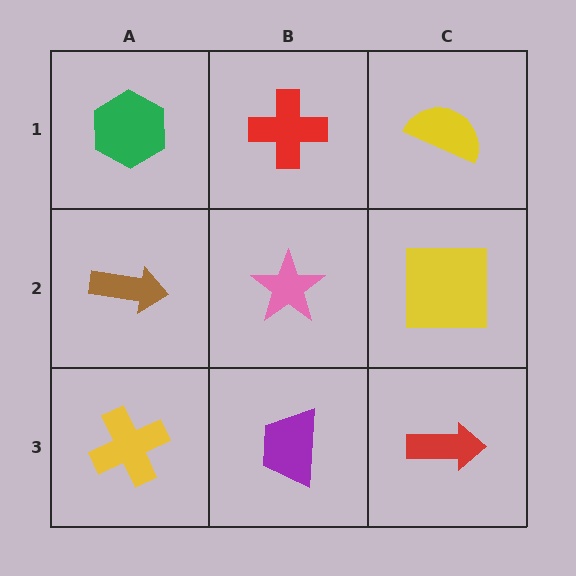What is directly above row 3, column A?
A brown arrow.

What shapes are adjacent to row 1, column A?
A brown arrow (row 2, column A), a red cross (row 1, column B).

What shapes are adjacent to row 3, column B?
A pink star (row 2, column B), a yellow cross (row 3, column A), a red arrow (row 3, column C).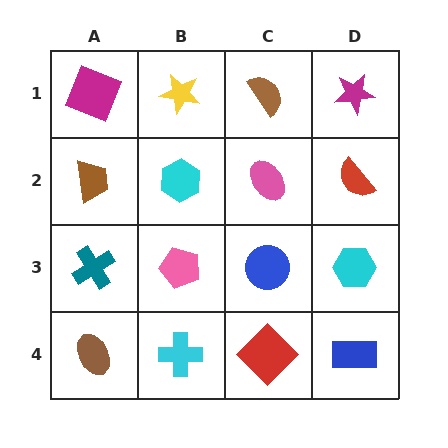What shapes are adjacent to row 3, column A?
A brown trapezoid (row 2, column A), a brown ellipse (row 4, column A), a pink pentagon (row 3, column B).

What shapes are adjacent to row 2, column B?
A yellow star (row 1, column B), a pink pentagon (row 3, column B), a brown trapezoid (row 2, column A), a pink ellipse (row 2, column C).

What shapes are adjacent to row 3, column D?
A red semicircle (row 2, column D), a blue rectangle (row 4, column D), a blue circle (row 3, column C).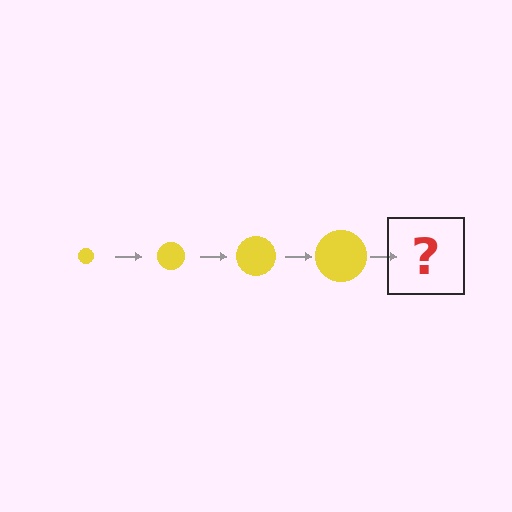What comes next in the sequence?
The next element should be a yellow circle, larger than the previous one.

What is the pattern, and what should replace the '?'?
The pattern is that the circle gets progressively larger each step. The '?' should be a yellow circle, larger than the previous one.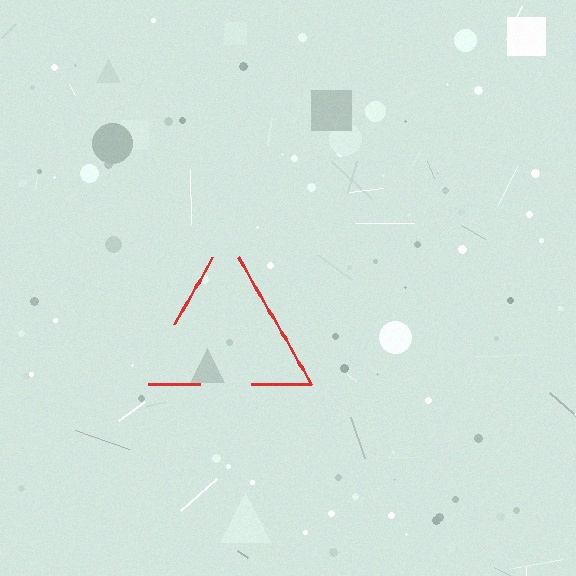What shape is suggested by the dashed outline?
The dashed outline suggests a triangle.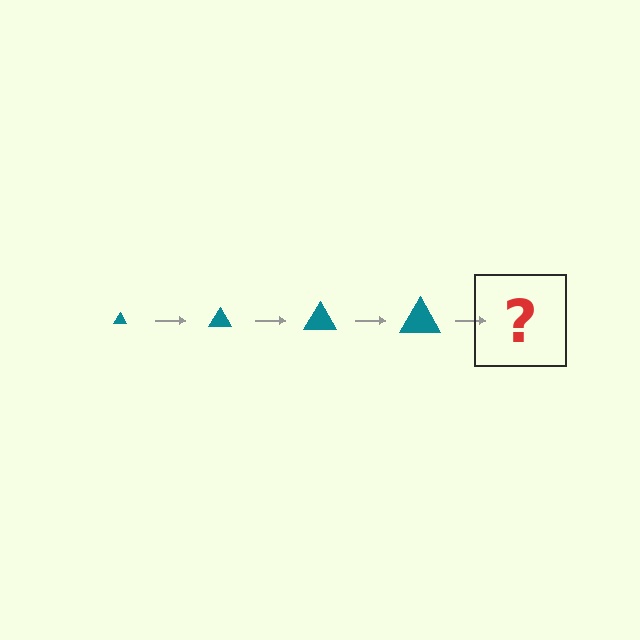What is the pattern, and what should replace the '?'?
The pattern is that the triangle gets progressively larger each step. The '?' should be a teal triangle, larger than the previous one.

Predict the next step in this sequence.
The next step is a teal triangle, larger than the previous one.